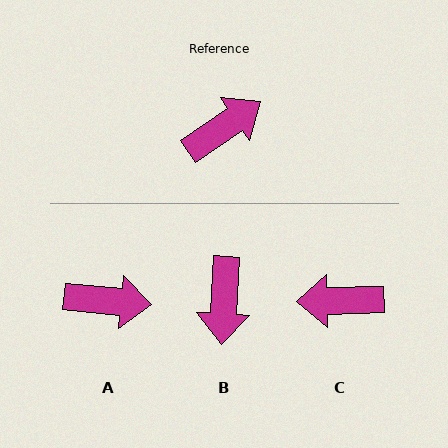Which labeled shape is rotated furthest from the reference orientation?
C, about 147 degrees away.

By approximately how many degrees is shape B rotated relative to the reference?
Approximately 128 degrees clockwise.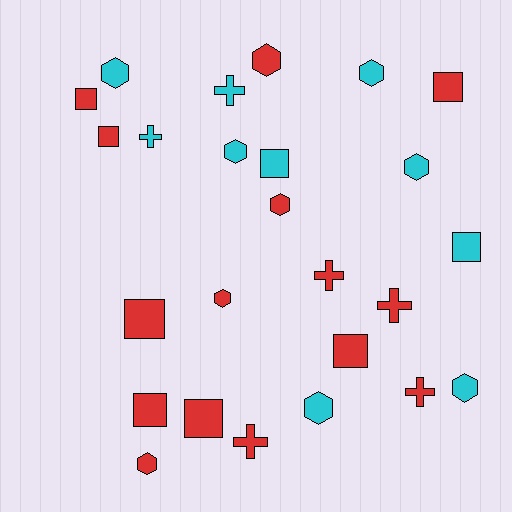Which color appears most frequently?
Red, with 15 objects.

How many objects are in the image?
There are 25 objects.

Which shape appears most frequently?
Hexagon, with 10 objects.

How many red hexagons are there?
There are 4 red hexagons.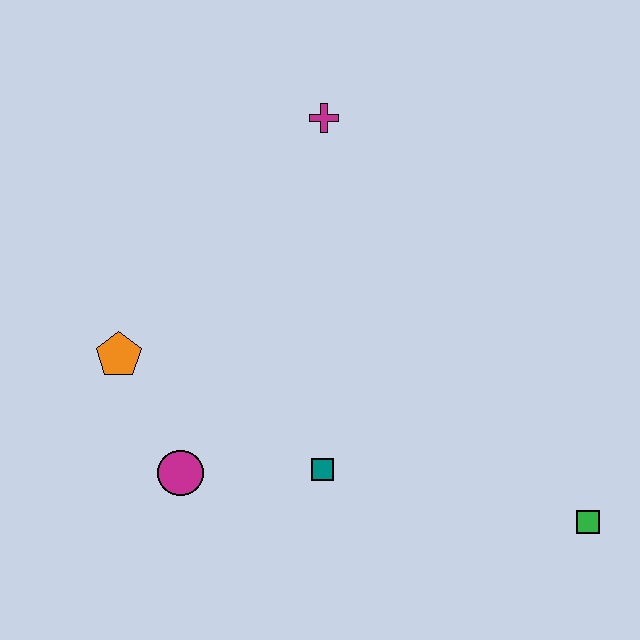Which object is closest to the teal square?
The magenta circle is closest to the teal square.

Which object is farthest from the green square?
The orange pentagon is farthest from the green square.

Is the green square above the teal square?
No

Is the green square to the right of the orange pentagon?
Yes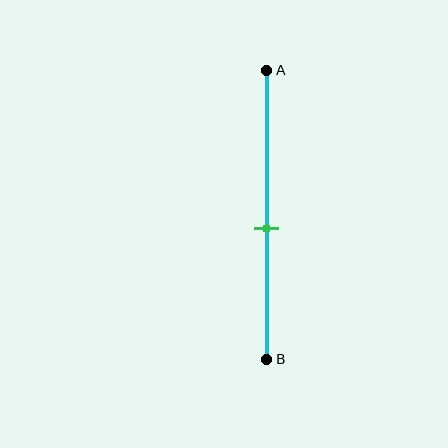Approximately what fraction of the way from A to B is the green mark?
The green mark is approximately 55% of the way from A to B.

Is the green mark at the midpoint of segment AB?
No, the mark is at about 55% from A, not at the 50% midpoint.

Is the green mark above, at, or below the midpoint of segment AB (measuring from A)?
The green mark is below the midpoint of segment AB.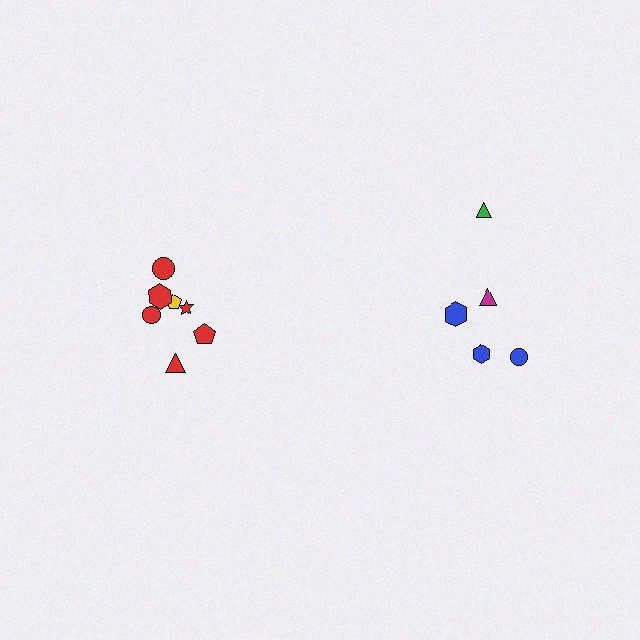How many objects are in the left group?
There are 7 objects.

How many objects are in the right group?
There are 5 objects.